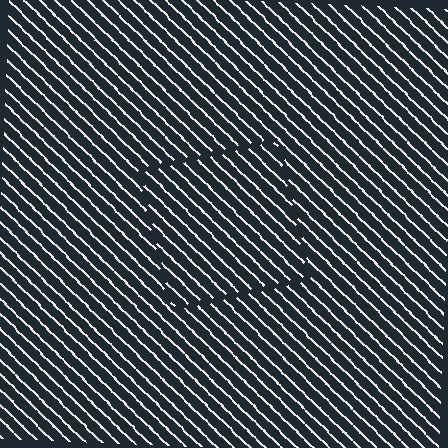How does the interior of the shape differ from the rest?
The interior of the shape contains the same grating, shifted by half a period — the contour is defined by the phase discontinuity where line-ends from the inner and outer gratings abut.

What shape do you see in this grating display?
An illusory square. The interior of the shape contains the same grating, shifted by half a period — the contour is defined by the phase discontinuity where line-ends from the inner and outer gratings abut.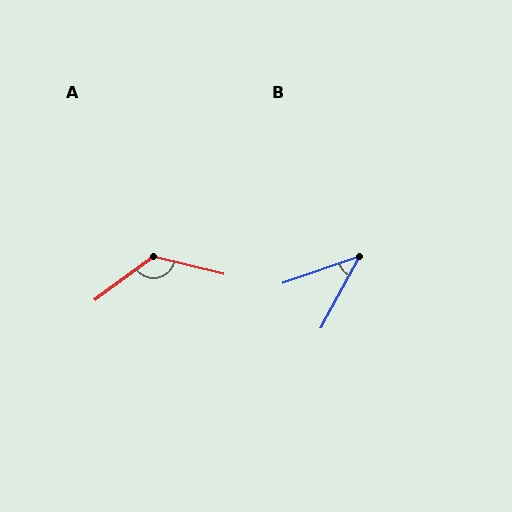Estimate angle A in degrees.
Approximately 129 degrees.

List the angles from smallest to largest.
B (43°), A (129°).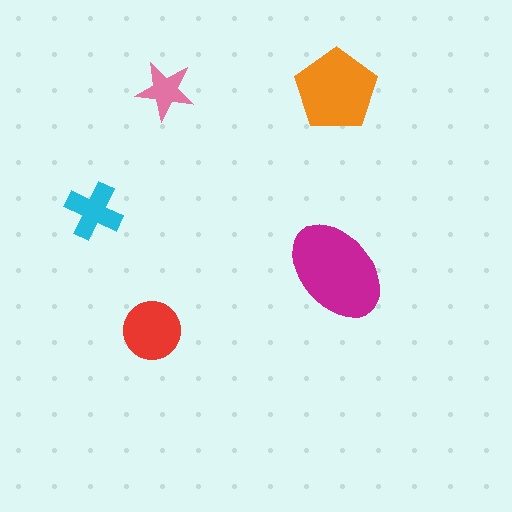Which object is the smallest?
The pink star.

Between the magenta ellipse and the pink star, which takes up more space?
The magenta ellipse.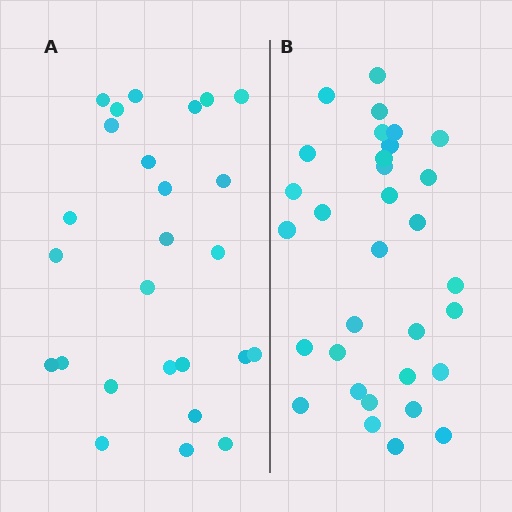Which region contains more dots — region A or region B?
Region B (the right region) has more dots.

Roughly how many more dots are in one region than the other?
Region B has about 6 more dots than region A.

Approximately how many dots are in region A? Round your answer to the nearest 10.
About 30 dots. (The exact count is 26, which rounds to 30.)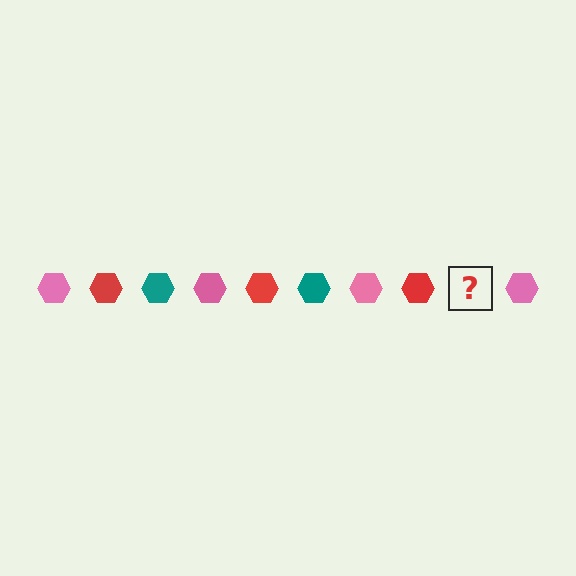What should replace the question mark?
The question mark should be replaced with a teal hexagon.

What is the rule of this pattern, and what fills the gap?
The rule is that the pattern cycles through pink, red, teal hexagons. The gap should be filled with a teal hexagon.